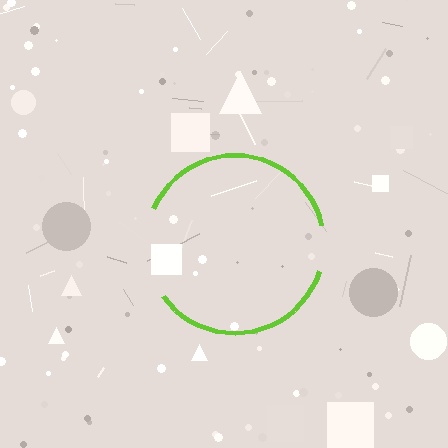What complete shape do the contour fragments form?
The contour fragments form a circle.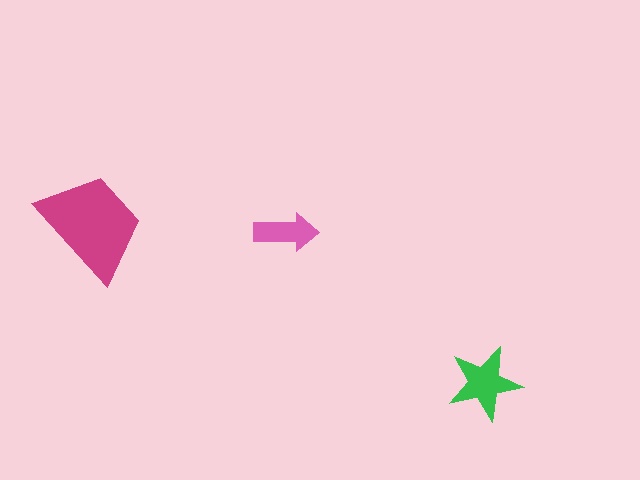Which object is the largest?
The magenta trapezoid.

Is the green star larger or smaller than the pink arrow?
Larger.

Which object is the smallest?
The pink arrow.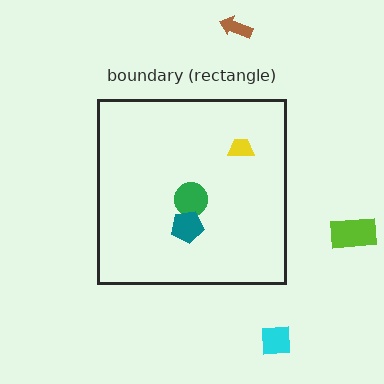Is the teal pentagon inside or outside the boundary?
Inside.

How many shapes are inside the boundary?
3 inside, 3 outside.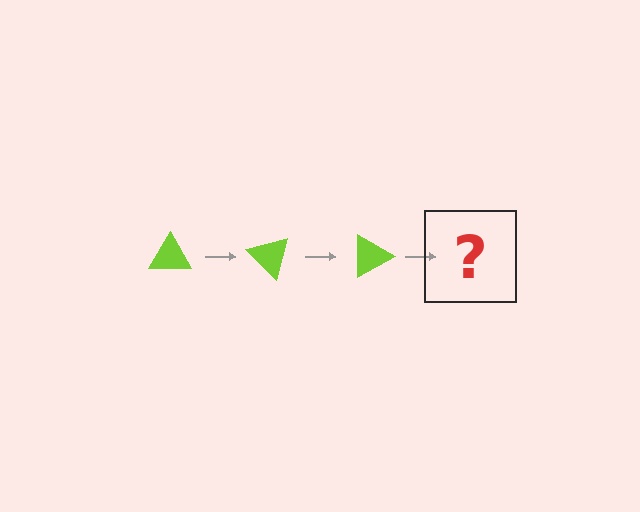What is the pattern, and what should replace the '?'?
The pattern is that the triangle rotates 45 degrees each step. The '?' should be a lime triangle rotated 135 degrees.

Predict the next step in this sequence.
The next step is a lime triangle rotated 135 degrees.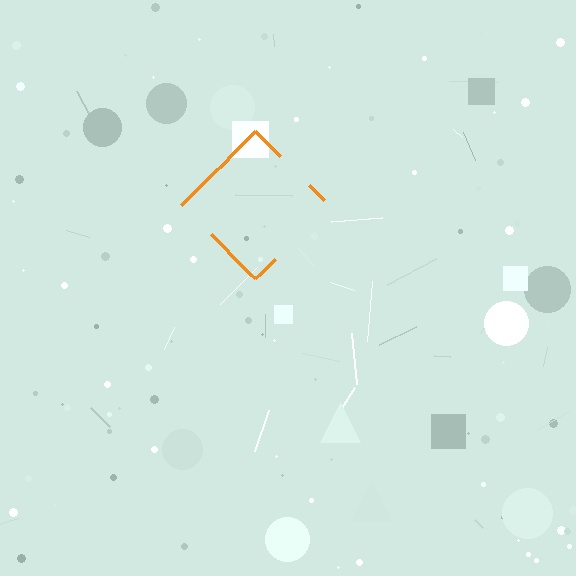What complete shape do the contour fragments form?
The contour fragments form a diamond.